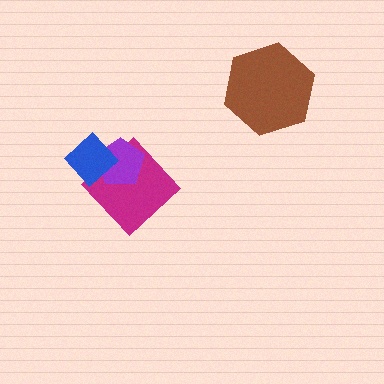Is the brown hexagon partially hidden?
No, no other shape covers it.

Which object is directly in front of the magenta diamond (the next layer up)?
The purple pentagon is directly in front of the magenta diamond.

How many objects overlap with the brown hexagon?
0 objects overlap with the brown hexagon.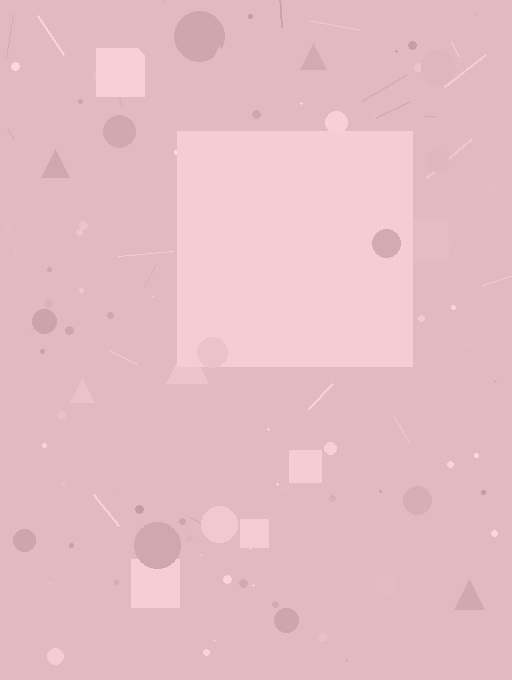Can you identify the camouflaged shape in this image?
The camouflaged shape is a square.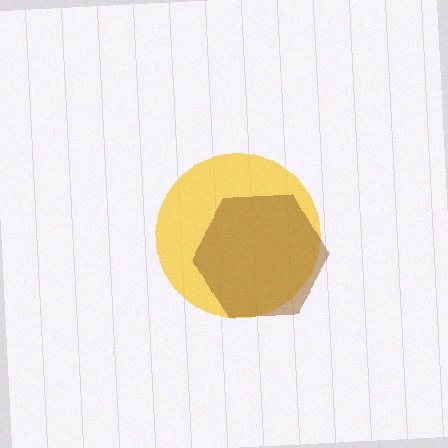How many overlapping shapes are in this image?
There are 2 overlapping shapes in the image.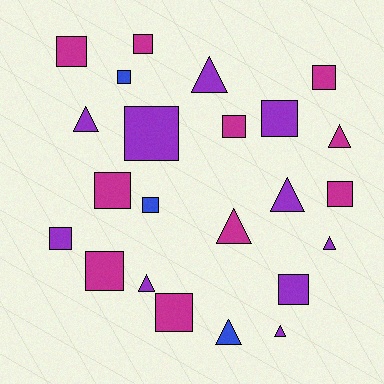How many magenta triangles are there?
There are 2 magenta triangles.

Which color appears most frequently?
Magenta, with 10 objects.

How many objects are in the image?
There are 23 objects.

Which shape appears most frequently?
Square, with 14 objects.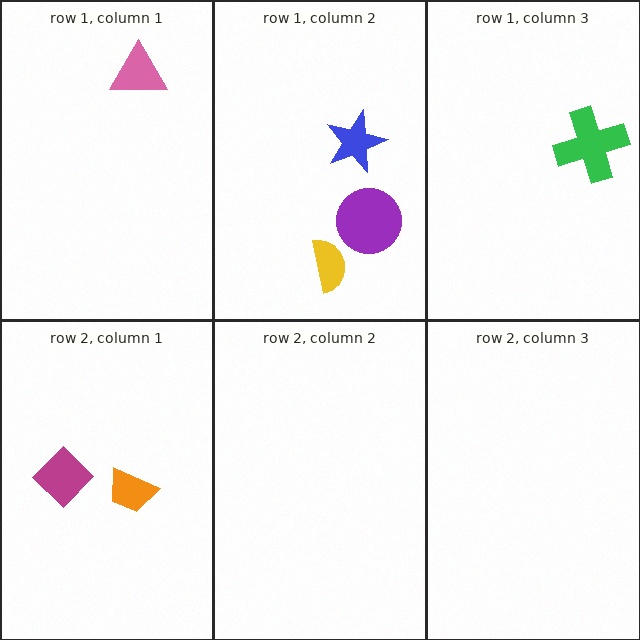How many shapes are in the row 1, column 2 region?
3.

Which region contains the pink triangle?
The row 1, column 1 region.